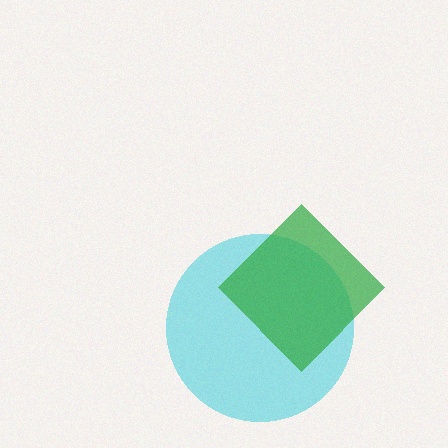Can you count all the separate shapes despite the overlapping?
Yes, there are 2 separate shapes.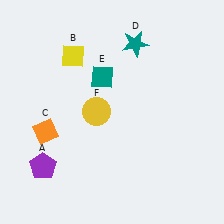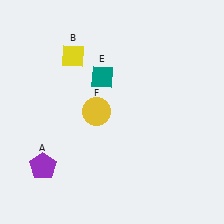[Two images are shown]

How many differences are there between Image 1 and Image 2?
There are 2 differences between the two images.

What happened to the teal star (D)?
The teal star (D) was removed in Image 2. It was in the top-right area of Image 1.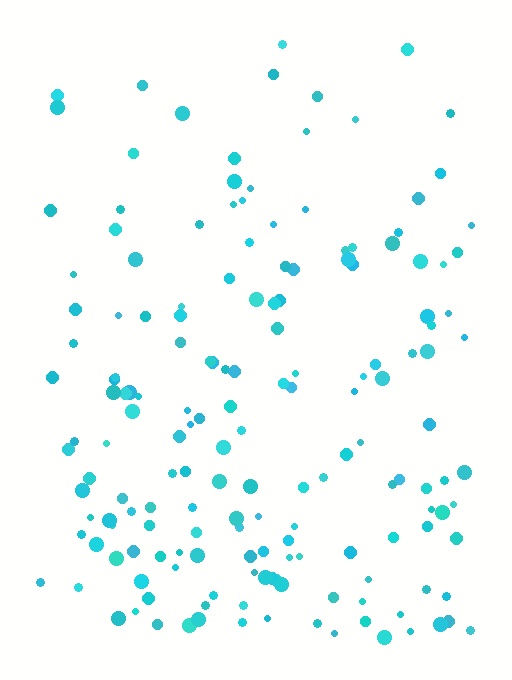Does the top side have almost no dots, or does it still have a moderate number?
Still a moderate number, just noticeably fewer than the bottom.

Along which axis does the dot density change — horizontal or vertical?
Vertical.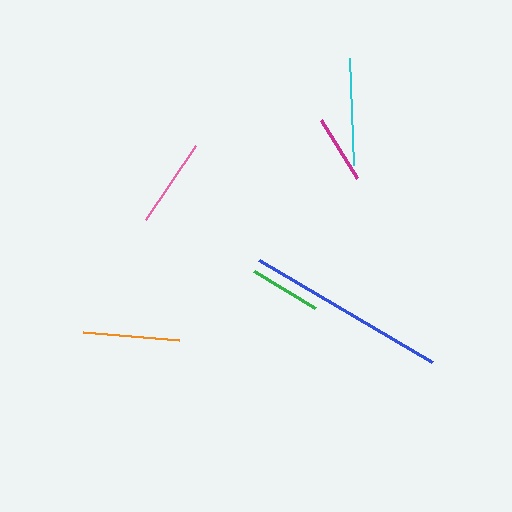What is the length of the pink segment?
The pink segment is approximately 89 pixels long.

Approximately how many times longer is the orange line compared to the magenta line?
The orange line is approximately 1.4 times the length of the magenta line.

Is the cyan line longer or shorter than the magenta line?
The cyan line is longer than the magenta line.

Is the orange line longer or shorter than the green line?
The orange line is longer than the green line.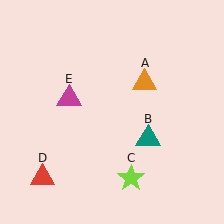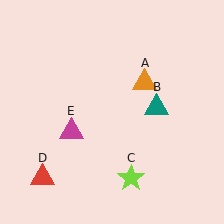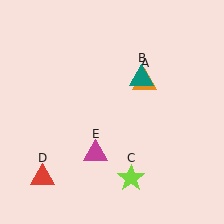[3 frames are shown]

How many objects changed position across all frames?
2 objects changed position: teal triangle (object B), magenta triangle (object E).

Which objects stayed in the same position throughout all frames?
Orange triangle (object A) and lime star (object C) and red triangle (object D) remained stationary.